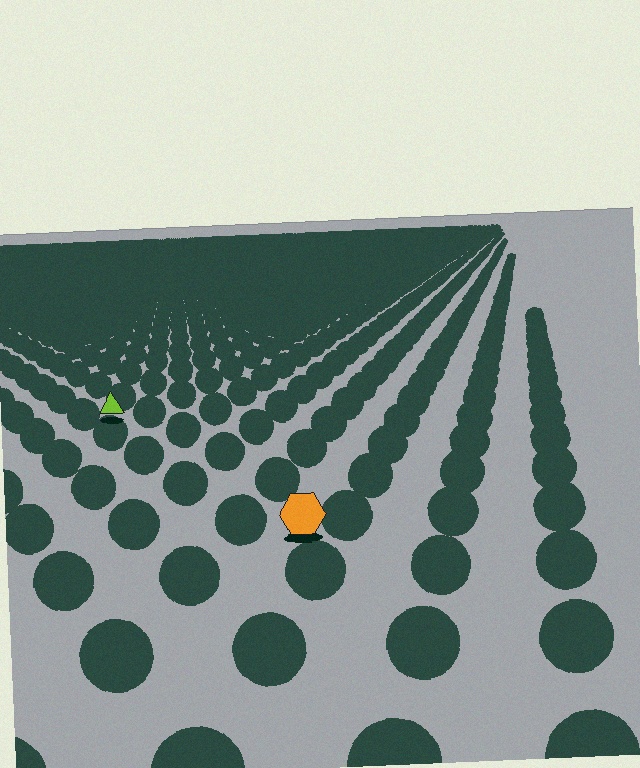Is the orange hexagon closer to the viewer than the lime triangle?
Yes. The orange hexagon is closer — you can tell from the texture gradient: the ground texture is coarser near it.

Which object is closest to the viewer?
The orange hexagon is closest. The texture marks near it are larger and more spread out.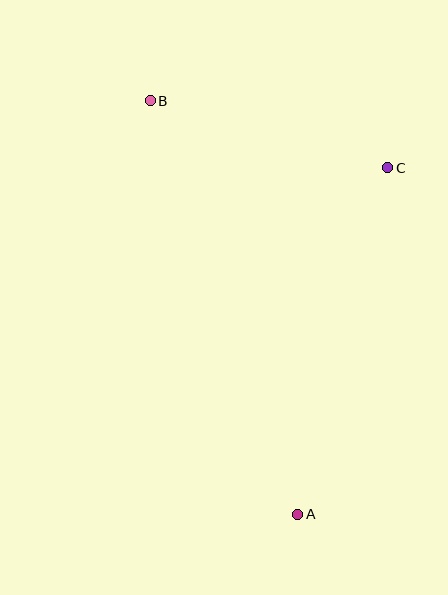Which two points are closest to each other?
Points B and C are closest to each other.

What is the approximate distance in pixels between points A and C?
The distance between A and C is approximately 358 pixels.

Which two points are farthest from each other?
Points A and B are farthest from each other.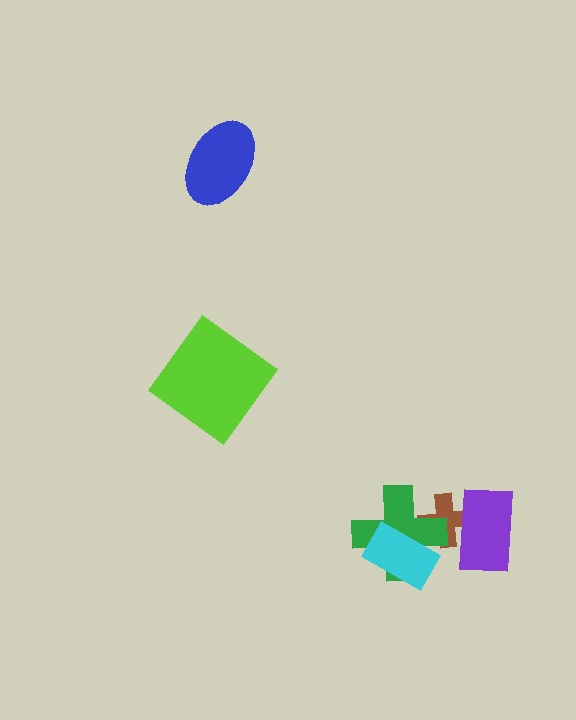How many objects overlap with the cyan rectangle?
1 object overlaps with the cyan rectangle.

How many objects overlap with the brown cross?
2 objects overlap with the brown cross.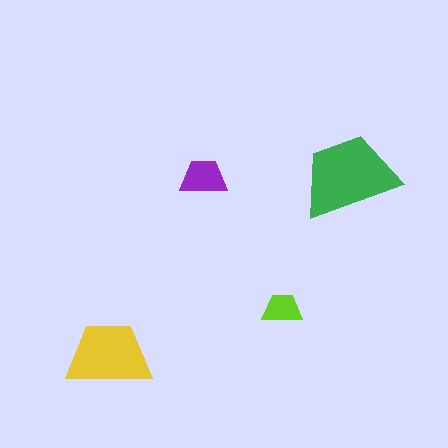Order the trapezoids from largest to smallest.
the green one, the yellow one, the purple one, the lime one.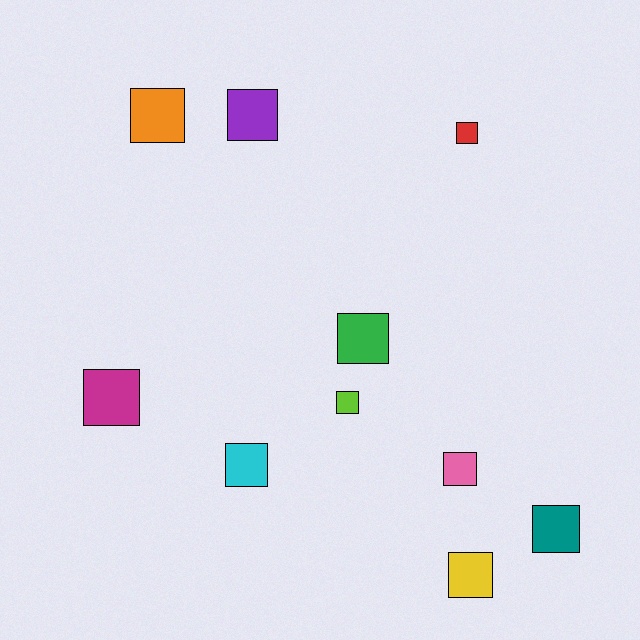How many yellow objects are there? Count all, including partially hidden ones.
There is 1 yellow object.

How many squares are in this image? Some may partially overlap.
There are 10 squares.